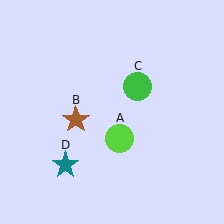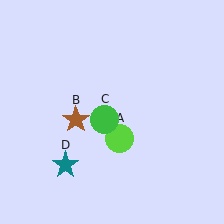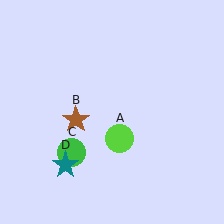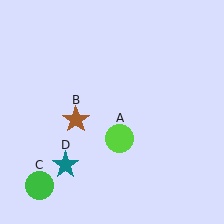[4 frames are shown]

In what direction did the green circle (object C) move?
The green circle (object C) moved down and to the left.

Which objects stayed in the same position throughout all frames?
Lime circle (object A) and brown star (object B) and teal star (object D) remained stationary.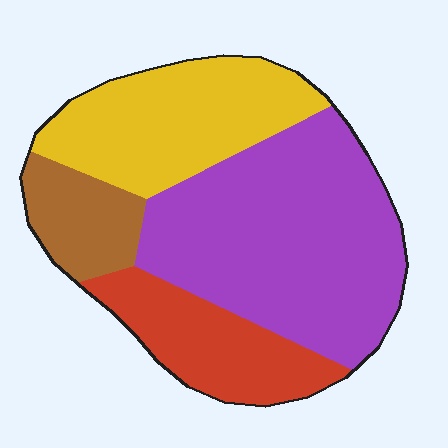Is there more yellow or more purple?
Purple.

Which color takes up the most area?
Purple, at roughly 45%.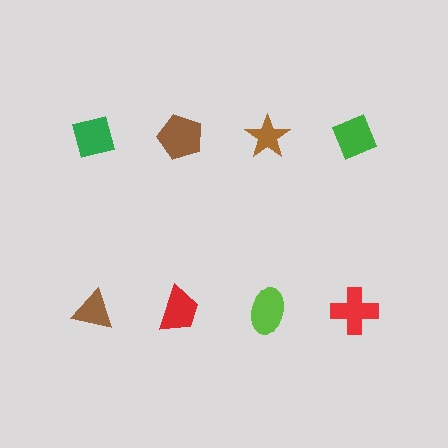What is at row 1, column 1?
A green square.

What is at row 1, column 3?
A brown star.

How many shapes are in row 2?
4 shapes.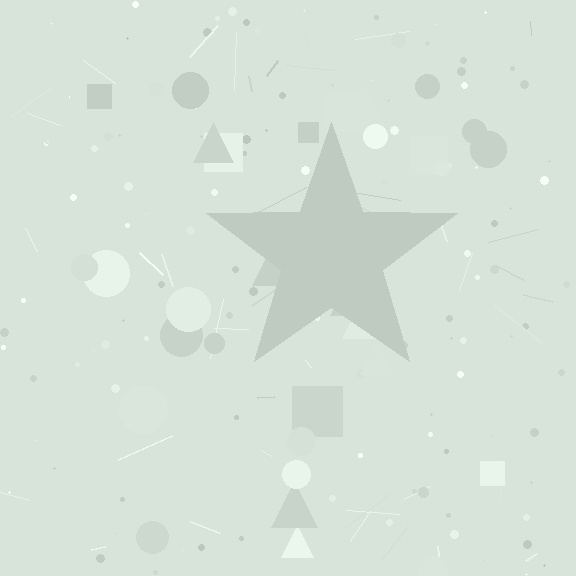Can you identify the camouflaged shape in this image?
The camouflaged shape is a star.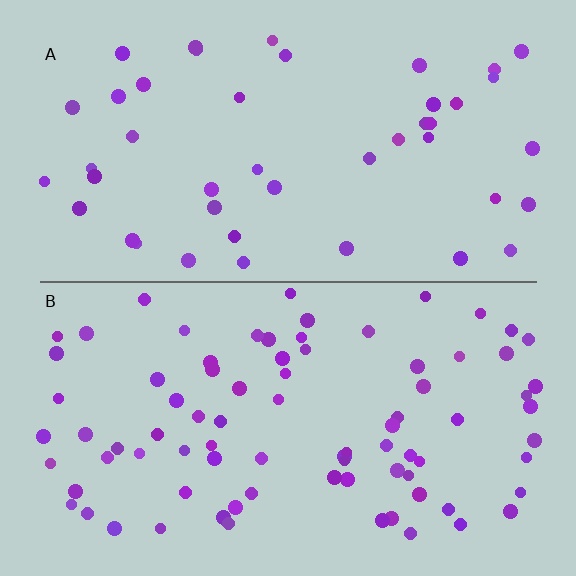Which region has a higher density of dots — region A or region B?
B (the bottom).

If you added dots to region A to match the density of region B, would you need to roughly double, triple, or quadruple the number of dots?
Approximately double.